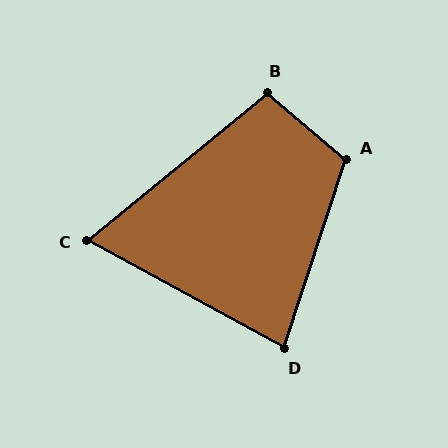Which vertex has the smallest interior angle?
C, at approximately 68 degrees.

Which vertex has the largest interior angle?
A, at approximately 112 degrees.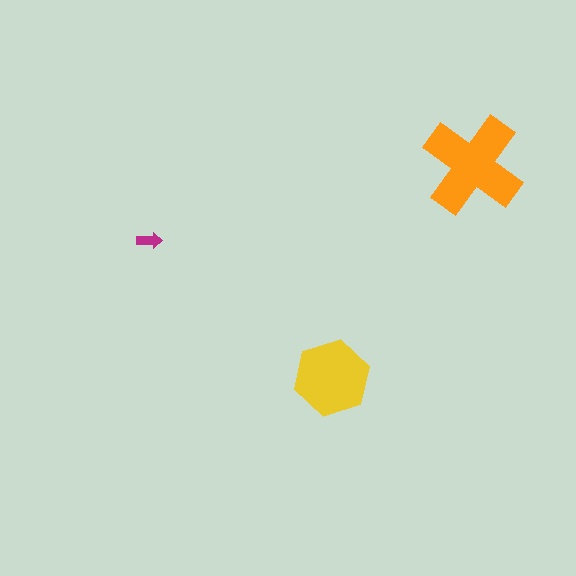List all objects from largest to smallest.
The orange cross, the yellow hexagon, the magenta arrow.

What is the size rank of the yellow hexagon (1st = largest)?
2nd.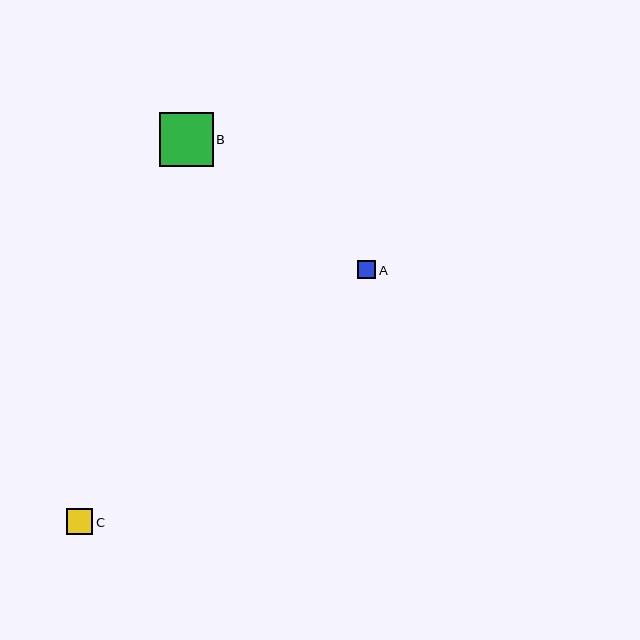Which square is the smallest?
Square A is the smallest with a size of approximately 18 pixels.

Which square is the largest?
Square B is the largest with a size of approximately 54 pixels.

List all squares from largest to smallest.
From largest to smallest: B, C, A.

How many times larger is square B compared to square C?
Square B is approximately 2.1 times the size of square C.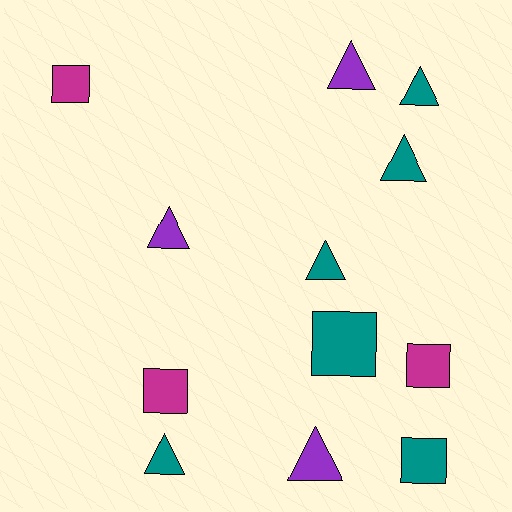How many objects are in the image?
There are 12 objects.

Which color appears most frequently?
Teal, with 6 objects.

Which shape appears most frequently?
Triangle, with 7 objects.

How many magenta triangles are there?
There are no magenta triangles.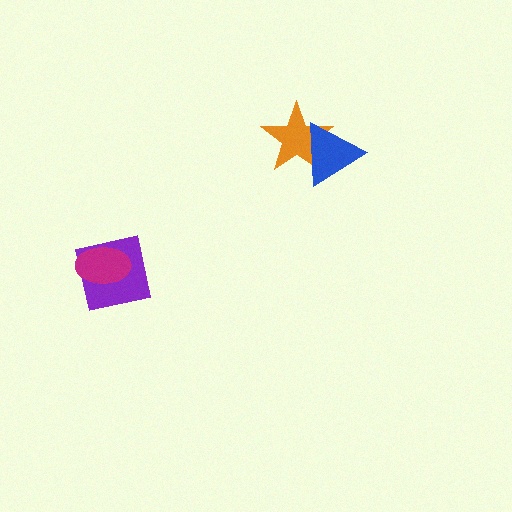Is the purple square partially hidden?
Yes, it is partially covered by another shape.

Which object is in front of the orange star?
The blue triangle is in front of the orange star.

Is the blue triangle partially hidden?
No, no other shape covers it.